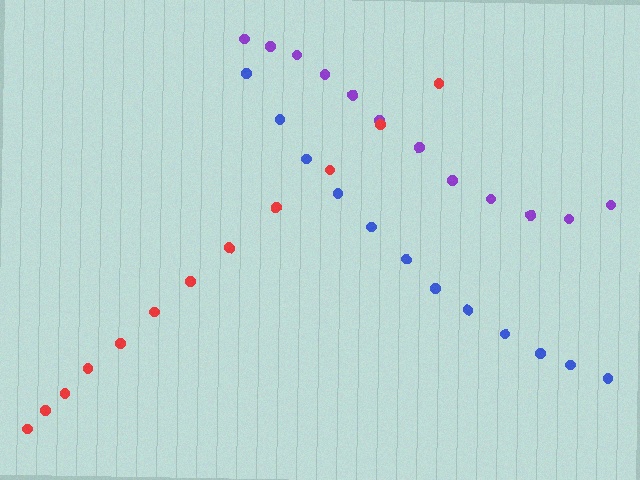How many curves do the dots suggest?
There are 3 distinct paths.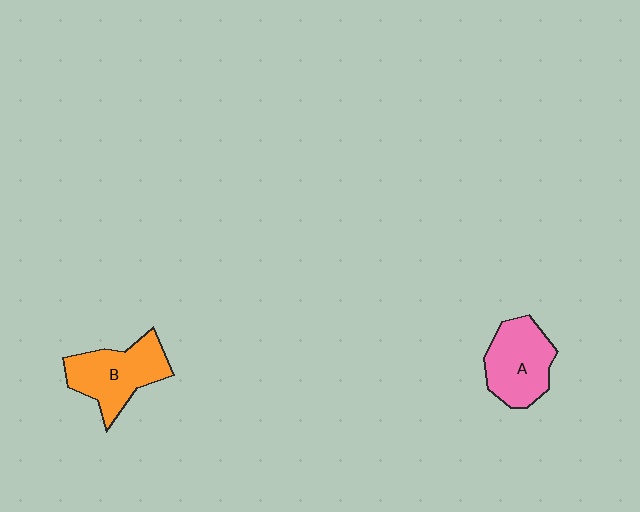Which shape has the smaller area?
Shape A (pink).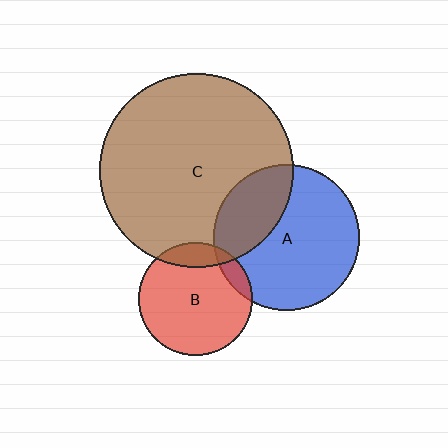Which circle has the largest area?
Circle C (brown).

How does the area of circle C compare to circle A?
Approximately 1.8 times.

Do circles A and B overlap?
Yes.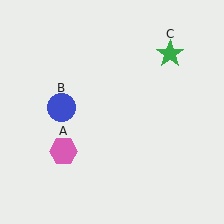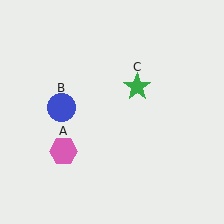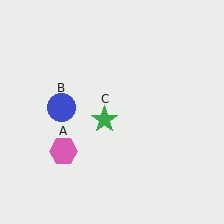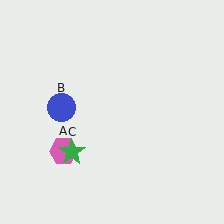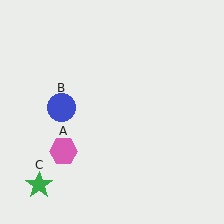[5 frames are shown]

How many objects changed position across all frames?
1 object changed position: green star (object C).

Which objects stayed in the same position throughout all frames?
Pink hexagon (object A) and blue circle (object B) remained stationary.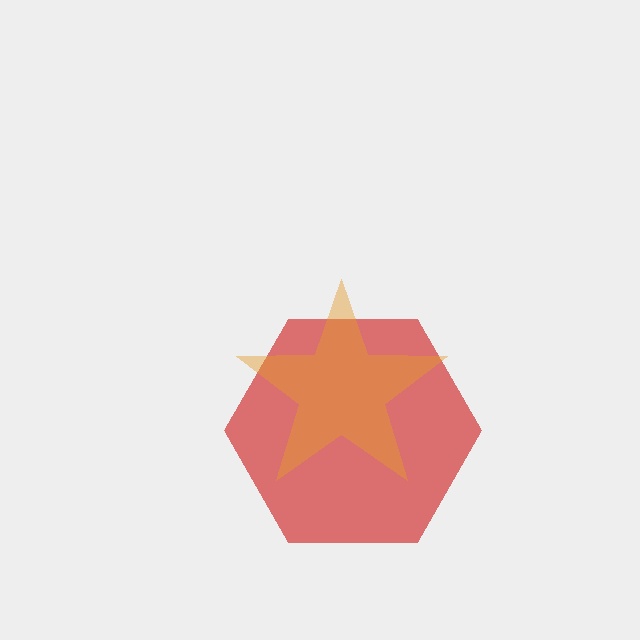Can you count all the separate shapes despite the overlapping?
Yes, there are 2 separate shapes.